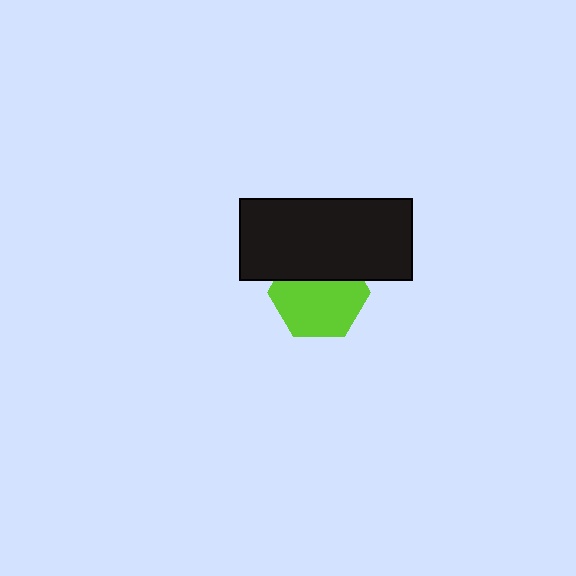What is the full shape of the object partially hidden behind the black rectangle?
The partially hidden object is a lime hexagon.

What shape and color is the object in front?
The object in front is a black rectangle.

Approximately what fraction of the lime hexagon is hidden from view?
Roughly 35% of the lime hexagon is hidden behind the black rectangle.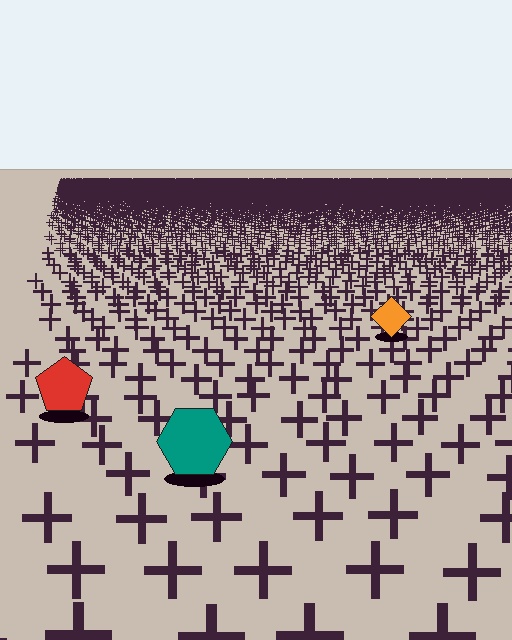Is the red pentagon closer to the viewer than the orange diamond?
Yes. The red pentagon is closer — you can tell from the texture gradient: the ground texture is coarser near it.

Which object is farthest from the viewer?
The orange diamond is farthest from the viewer. It appears smaller and the ground texture around it is denser.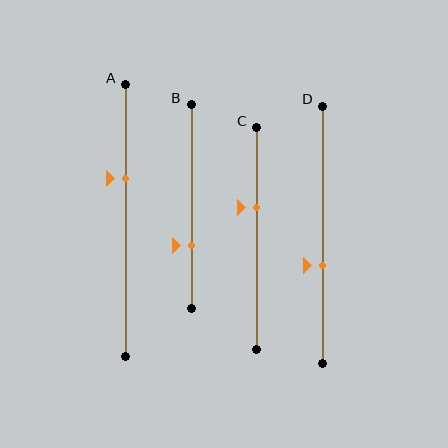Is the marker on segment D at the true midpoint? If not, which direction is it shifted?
No, the marker on segment D is shifted downward by about 12% of the segment length.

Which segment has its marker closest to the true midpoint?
Segment D has its marker closest to the true midpoint.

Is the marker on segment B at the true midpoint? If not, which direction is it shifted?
No, the marker on segment B is shifted downward by about 19% of the segment length.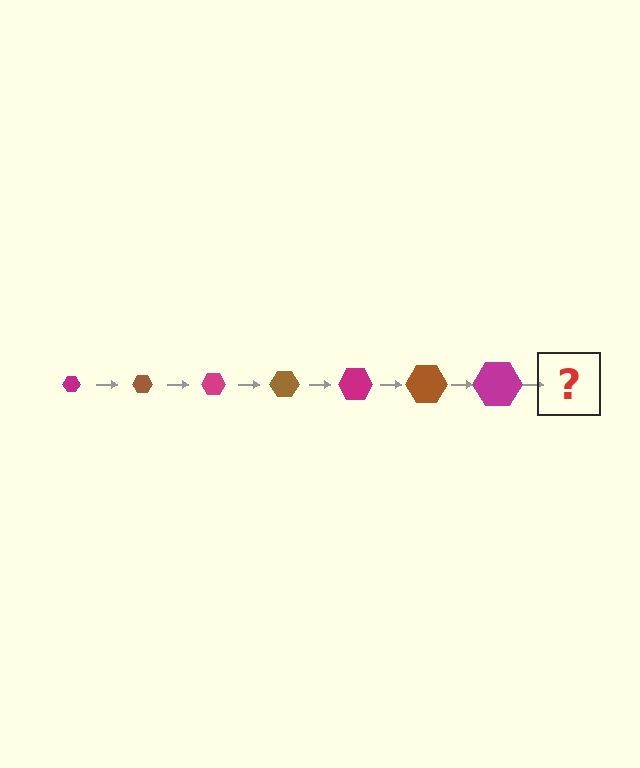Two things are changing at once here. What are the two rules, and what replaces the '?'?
The two rules are that the hexagon grows larger each step and the color cycles through magenta and brown. The '?' should be a brown hexagon, larger than the previous one.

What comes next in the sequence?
The next element should be a brown hexagon, larger than the previous one.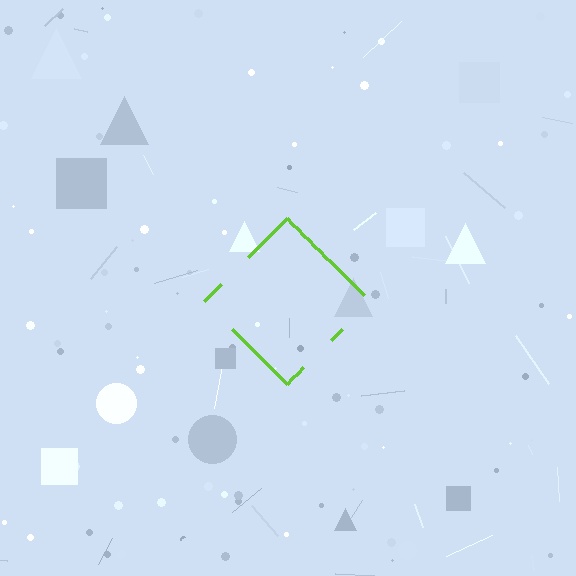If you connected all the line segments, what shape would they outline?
They would outline a diamond.